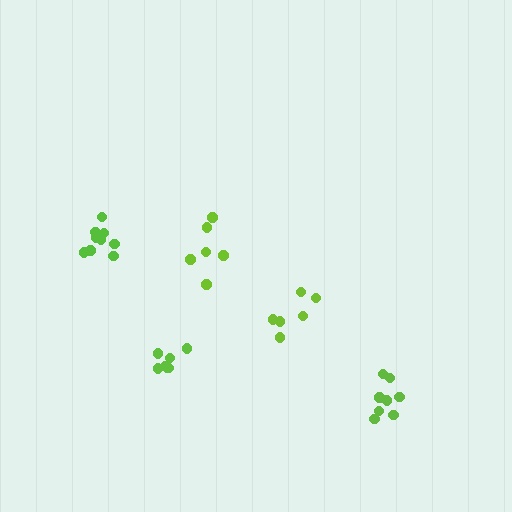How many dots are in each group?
Group 1: 6 dots, Group 2: 6 dots, Group 3: 8 dots, Group 4: 7 dots, Group 5: 11 dots (38 total).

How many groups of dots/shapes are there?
There are 5 groups.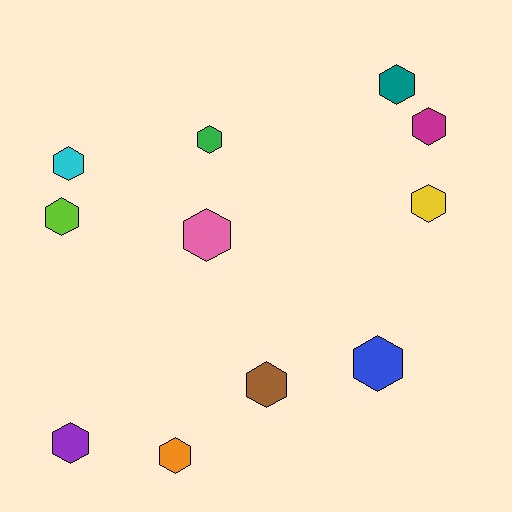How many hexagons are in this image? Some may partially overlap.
There are 11 hexagons.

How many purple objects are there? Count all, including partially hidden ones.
There is 1 purple object.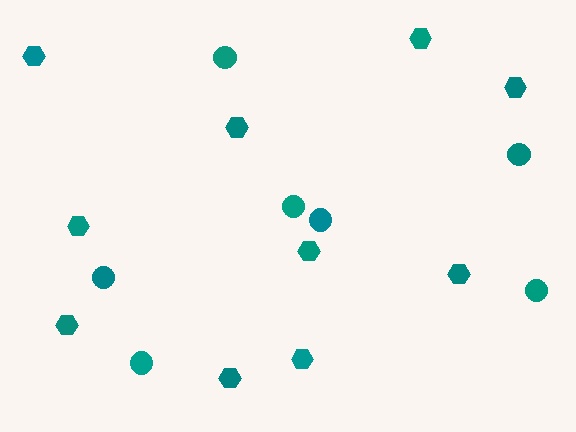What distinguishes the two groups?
There are 2 groups: one group of circles (7) and one group of hexagons (10).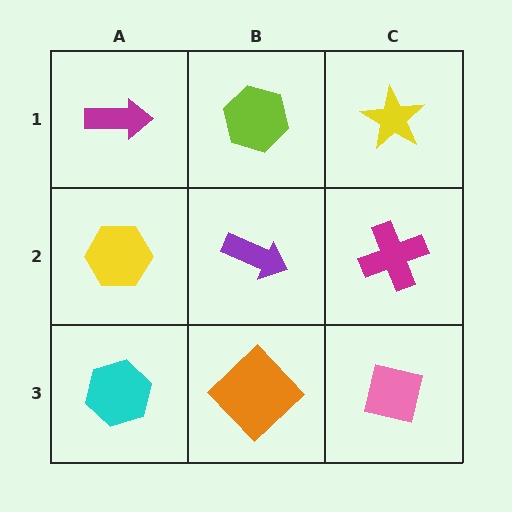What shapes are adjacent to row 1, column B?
A purple arrow (row 2, column B), a magenta arrow (row 1, column A), a yellow star (row 1, column C).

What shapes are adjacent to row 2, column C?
A yellow star (row 1, column C), a pink square (row 3, column C), a purple arrow (row 2, column B).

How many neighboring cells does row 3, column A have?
2.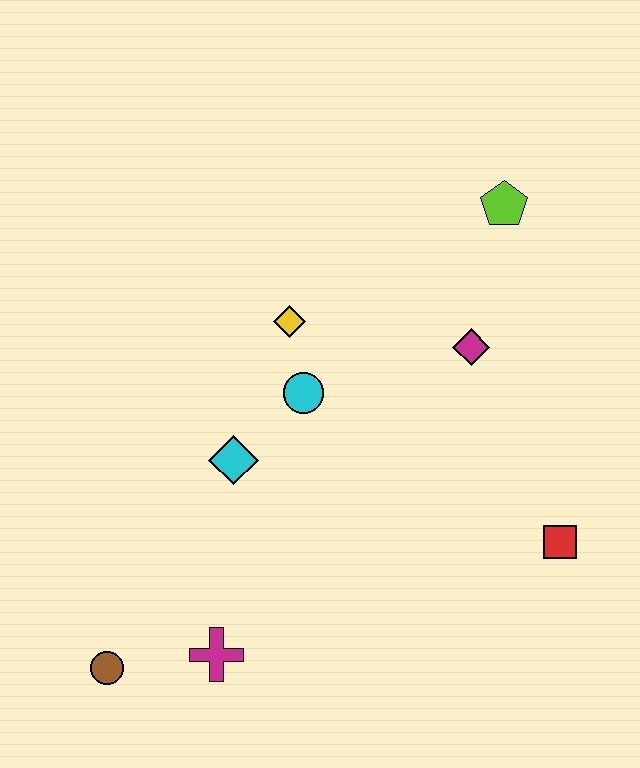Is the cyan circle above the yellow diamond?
No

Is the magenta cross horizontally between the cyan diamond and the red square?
No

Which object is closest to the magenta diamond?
The lime pentagon is closest to the magenta diamond.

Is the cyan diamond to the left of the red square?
Yes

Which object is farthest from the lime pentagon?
The brown circle is farthest from the lime pentagon.